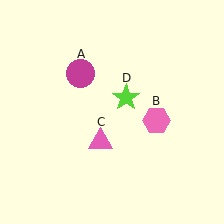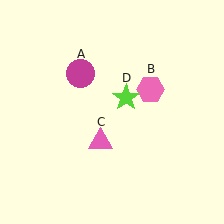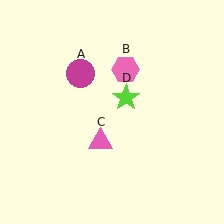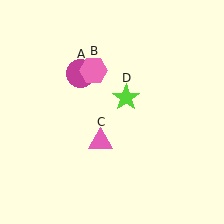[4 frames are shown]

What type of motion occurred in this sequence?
The pink hexagon (object B) rotated counterclockwise around the center of the scene.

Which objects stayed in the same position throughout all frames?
Magenta circle (object A) and pink triangle (object C) and lime star (object D) remained stationary.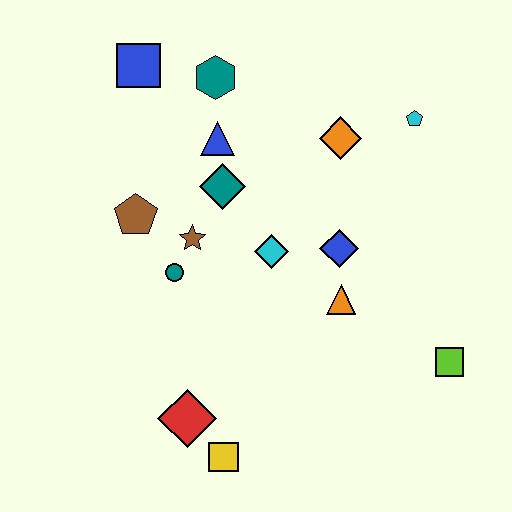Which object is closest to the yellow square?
The red diamond is closest to the yellow square.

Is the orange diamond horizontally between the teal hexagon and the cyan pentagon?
Yes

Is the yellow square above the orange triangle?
No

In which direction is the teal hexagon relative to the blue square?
The teal hexagon is to the right of the blue square.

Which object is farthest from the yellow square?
The blue square is farthest from the yellow square.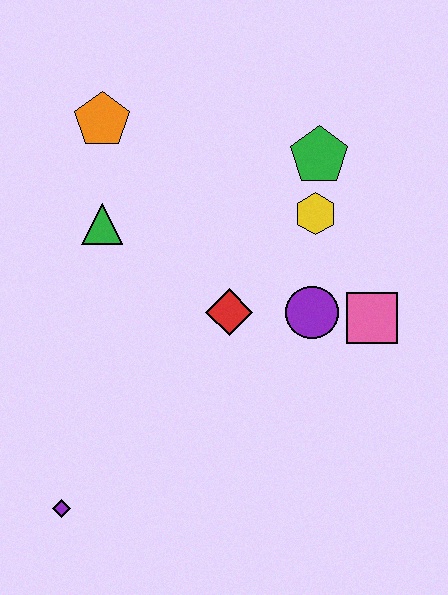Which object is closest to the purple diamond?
The red diamond is closest to the purple diamond.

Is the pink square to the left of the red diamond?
No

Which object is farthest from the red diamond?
The purple diamond is farthest from the red diamond.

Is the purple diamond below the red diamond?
Yes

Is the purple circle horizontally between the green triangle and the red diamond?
No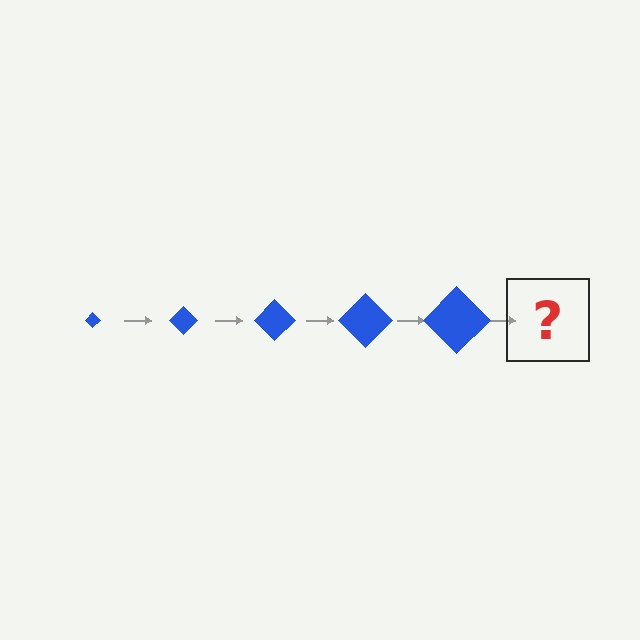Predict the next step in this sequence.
The next step is a blue diamond, larger than the previous one.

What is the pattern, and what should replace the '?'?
The pattern is that the diamond gets progressively larger each step. The '?' should be a blue diamond, larger than the previous one.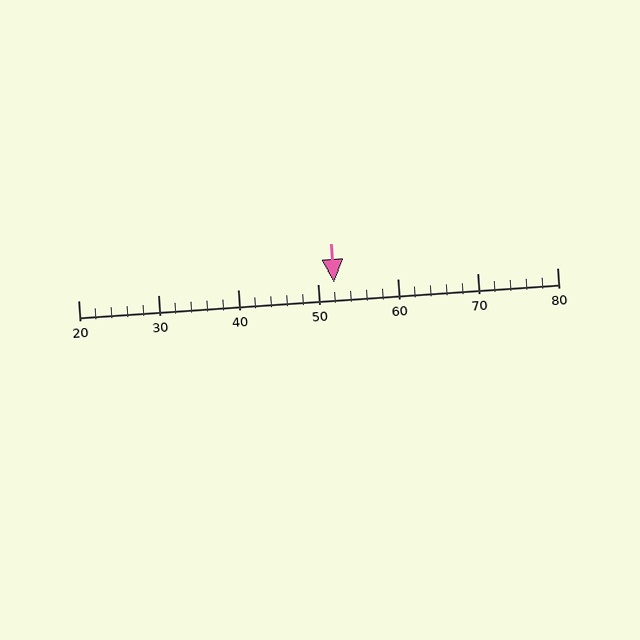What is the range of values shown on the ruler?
The ruler shows values from 20 to 80.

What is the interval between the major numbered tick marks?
The major tick marks are spaced 10 units apart.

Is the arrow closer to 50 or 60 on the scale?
The arrow is closer to 50.